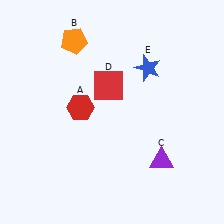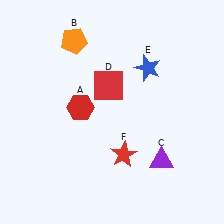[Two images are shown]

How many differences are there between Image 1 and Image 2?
There is 1 difference between the two images.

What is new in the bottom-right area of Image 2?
A red star (F) was added in the bottom-right area of Image 2.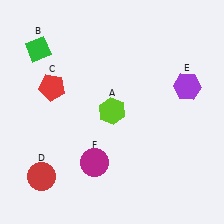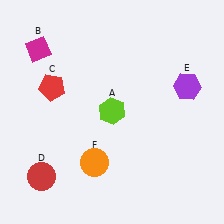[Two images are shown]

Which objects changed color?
B changed from green to magenta. F changed from magenta to orange.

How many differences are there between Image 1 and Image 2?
There are 2 differences between the two images.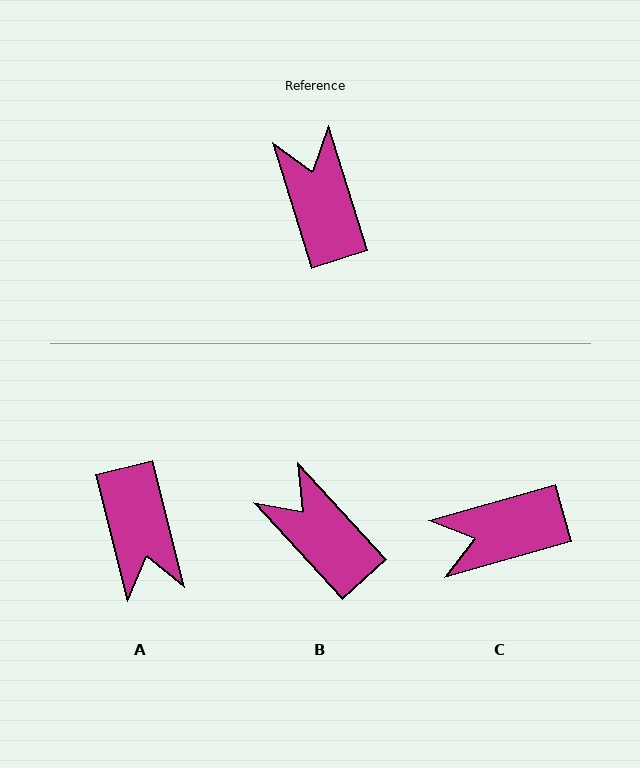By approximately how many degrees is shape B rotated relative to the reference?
Approximately 25 degrees counter-clockwise.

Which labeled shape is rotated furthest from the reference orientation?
A, about 177 degrees away.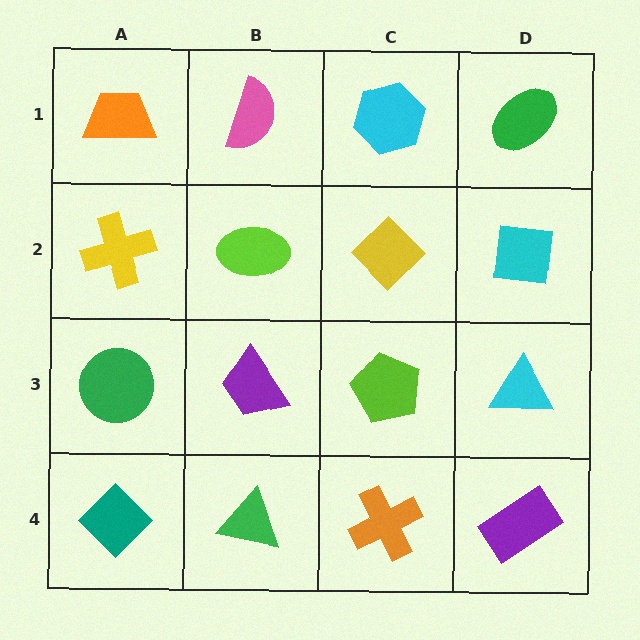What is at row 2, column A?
A yellow cross.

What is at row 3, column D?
A cyan triangle.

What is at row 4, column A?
A teal diamond.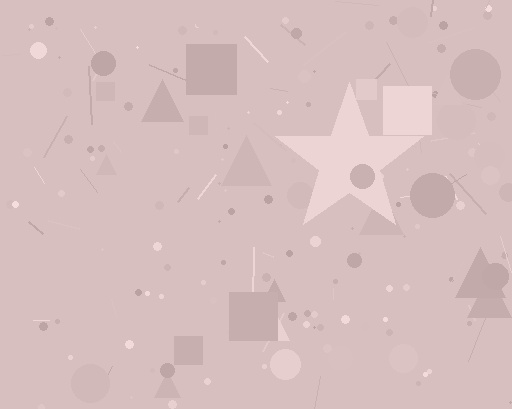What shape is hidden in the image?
A star is hidden in the image.